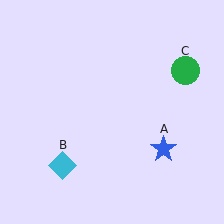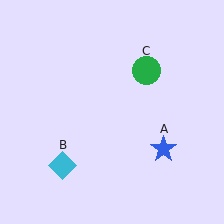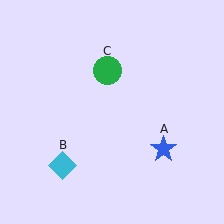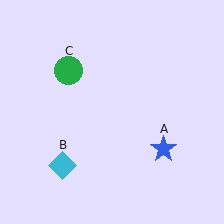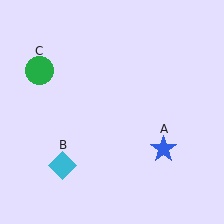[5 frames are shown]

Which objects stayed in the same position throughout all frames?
Blue star (object A) and cyan diamond (object B) remained stationary.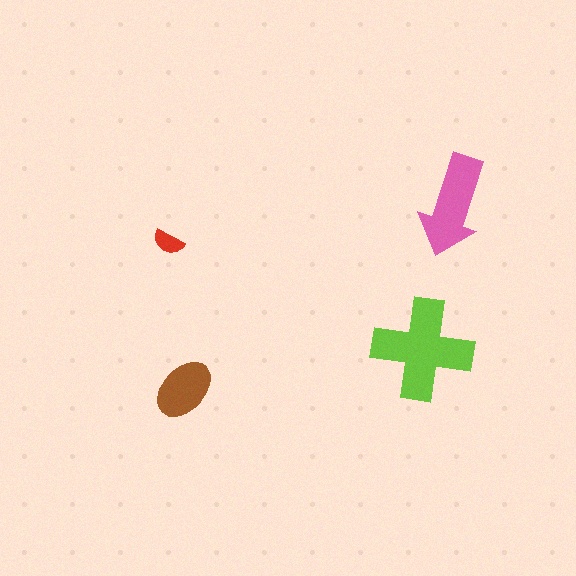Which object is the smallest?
The red semicircle.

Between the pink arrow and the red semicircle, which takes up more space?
The pink arrow.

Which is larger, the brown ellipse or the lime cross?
The lime cross.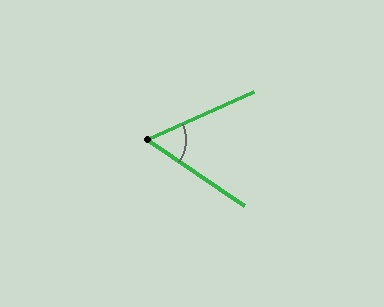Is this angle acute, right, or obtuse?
It is acute.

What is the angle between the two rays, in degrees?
Approximately 58 degrees.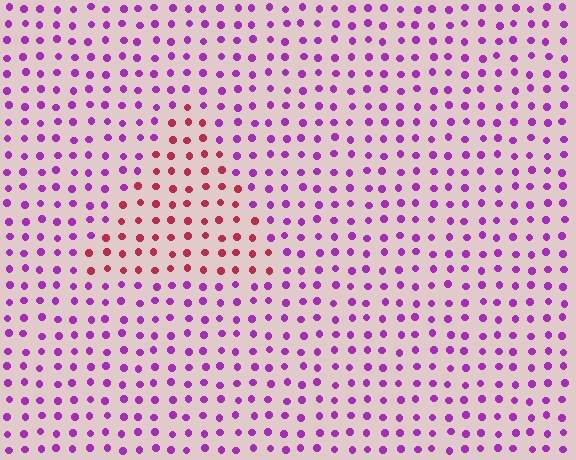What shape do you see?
I see a triangle.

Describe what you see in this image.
The image is filled with small purple elements in a uniform arrangement. A triangle-shaped region is visible where the elements are tinted to a slightly different hue, forming a subtle color boundary.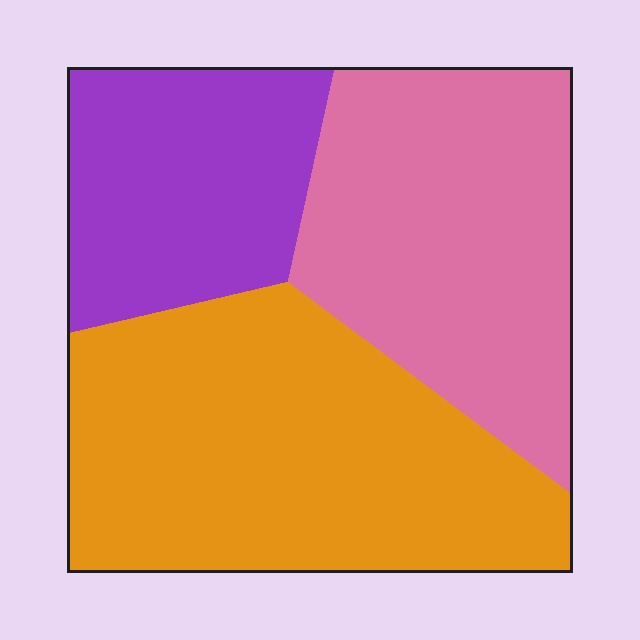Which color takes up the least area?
Purple, at roughly 25%.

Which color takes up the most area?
Orange, at roughly 45%.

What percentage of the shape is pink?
Pink covers roughly 35% of the shape.